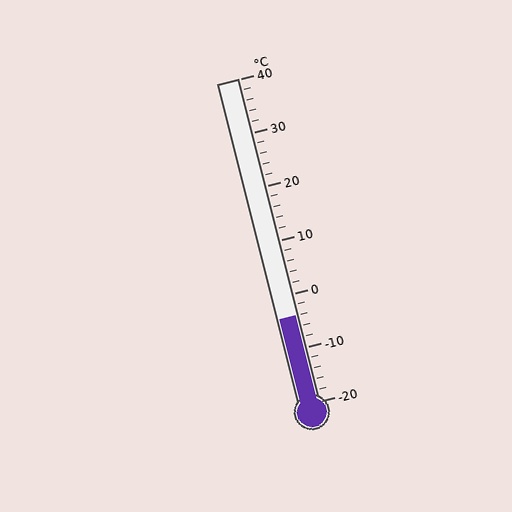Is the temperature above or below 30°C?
The temperature is below 30°C.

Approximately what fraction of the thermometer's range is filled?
The thermometer is filled to approximately 25% of its range.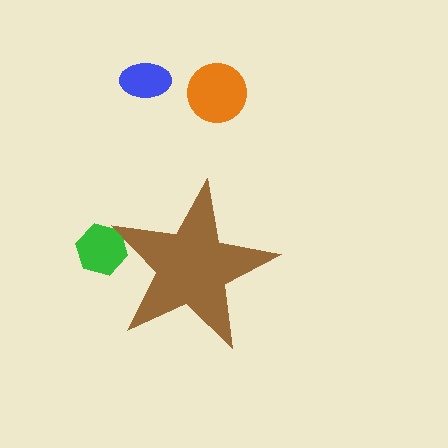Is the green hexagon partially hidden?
Yes, the green hexagon is partially hidden behind the brown star.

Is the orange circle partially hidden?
No, the orange circle is fully visible.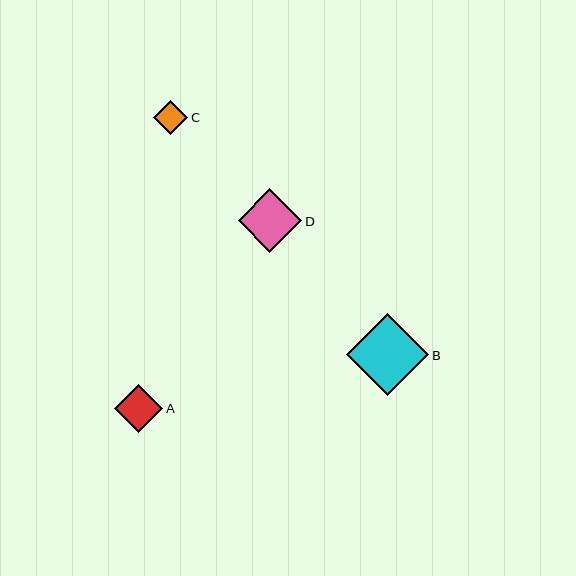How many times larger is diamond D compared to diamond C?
Diamond D is approximately 1.9 times the size of diamond C.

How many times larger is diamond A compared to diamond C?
Diamond A is approximately 1.4 times the size of diamond C.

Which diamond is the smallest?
Diamond C is the smallest with a size of approximately 34 pixels.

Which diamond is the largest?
Diamond B is the largest with a size of approximately 82 pixels.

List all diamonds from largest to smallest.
From largest to smallest: B, D, A, C.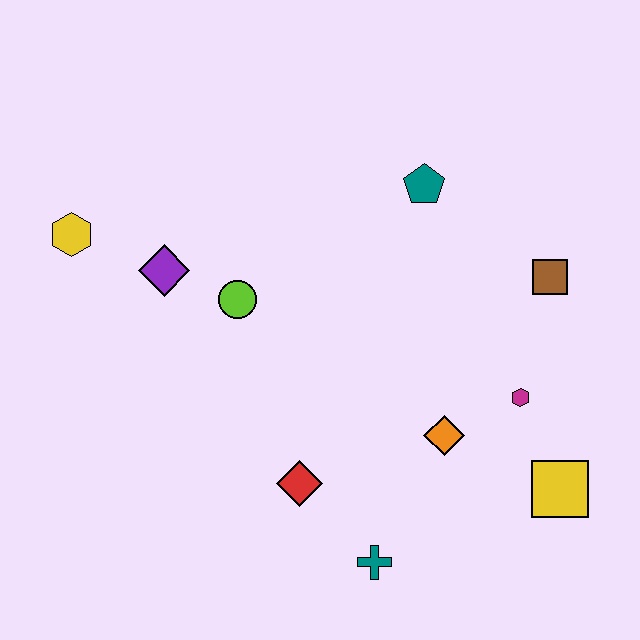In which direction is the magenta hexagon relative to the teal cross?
The magenta hexagon is above the teal cross.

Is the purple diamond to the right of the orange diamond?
No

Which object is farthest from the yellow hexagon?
The yellow square is farthest from the yellow hexagon.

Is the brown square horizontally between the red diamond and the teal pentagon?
No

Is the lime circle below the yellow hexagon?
Yes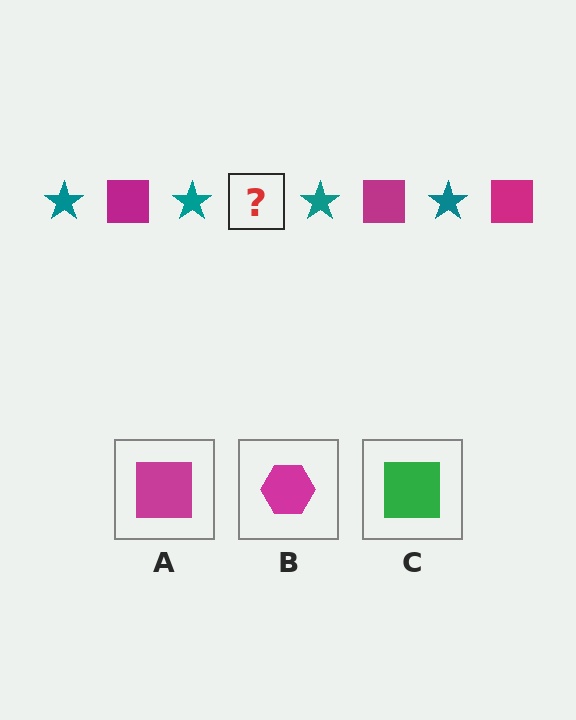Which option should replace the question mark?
Option A.